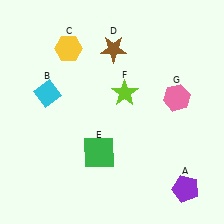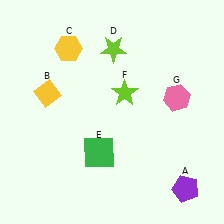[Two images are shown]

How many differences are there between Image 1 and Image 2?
There are 2 differences between the two images.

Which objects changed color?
B changed from cyan to yellow. D changed from brown to lime.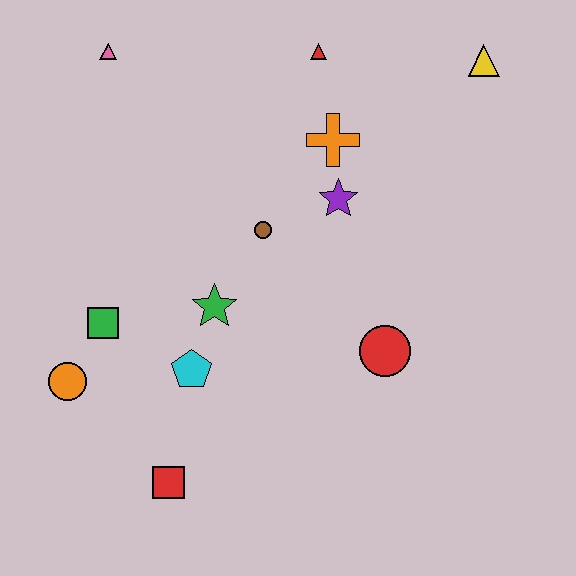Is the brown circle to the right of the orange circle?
Yes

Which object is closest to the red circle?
The purple star is closest to the red circle.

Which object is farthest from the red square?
The yellow triangle is farthest from the red square.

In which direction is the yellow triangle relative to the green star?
The yellow triangle is to the right of the green star.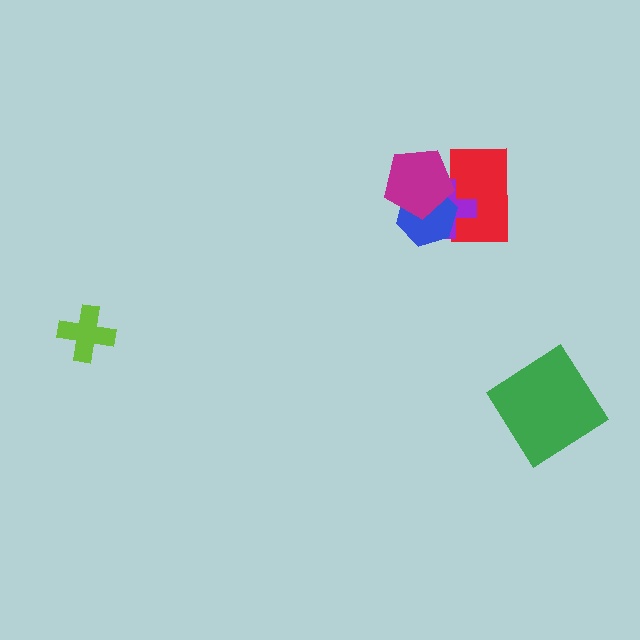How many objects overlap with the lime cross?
0 objects overlap with the lime cross.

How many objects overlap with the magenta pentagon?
3 objects overlap with the magenta pentagon.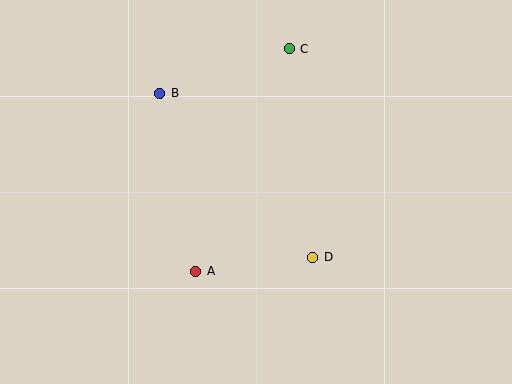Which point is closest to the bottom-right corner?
Point D is closest to the bottom-right corner.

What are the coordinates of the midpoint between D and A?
The midpoint between D and A is at (254, 264).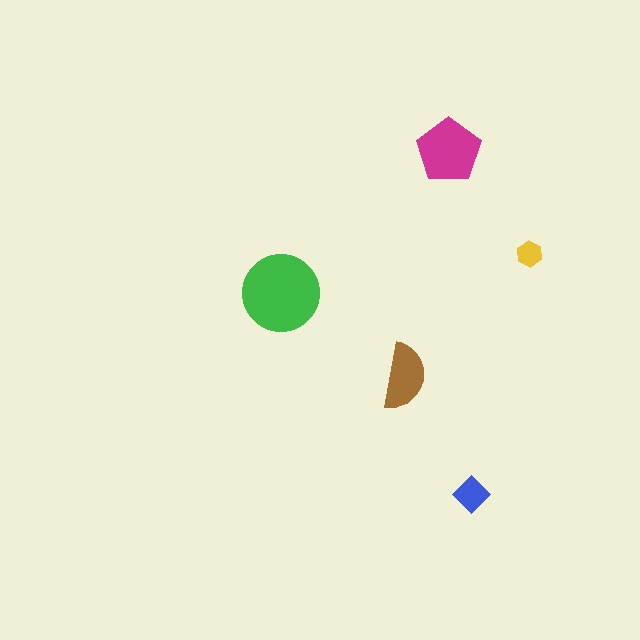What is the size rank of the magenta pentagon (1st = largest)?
2nd.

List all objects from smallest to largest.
The yellow hexagon, the blue diamond, the brown semicircle, the magenta pentagon, the green circle.